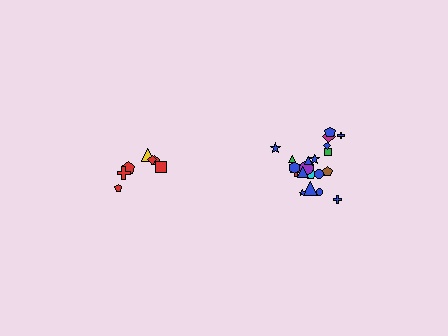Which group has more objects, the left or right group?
The right group.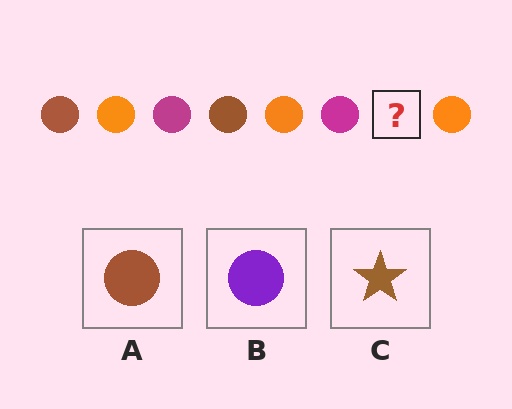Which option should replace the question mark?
Option A.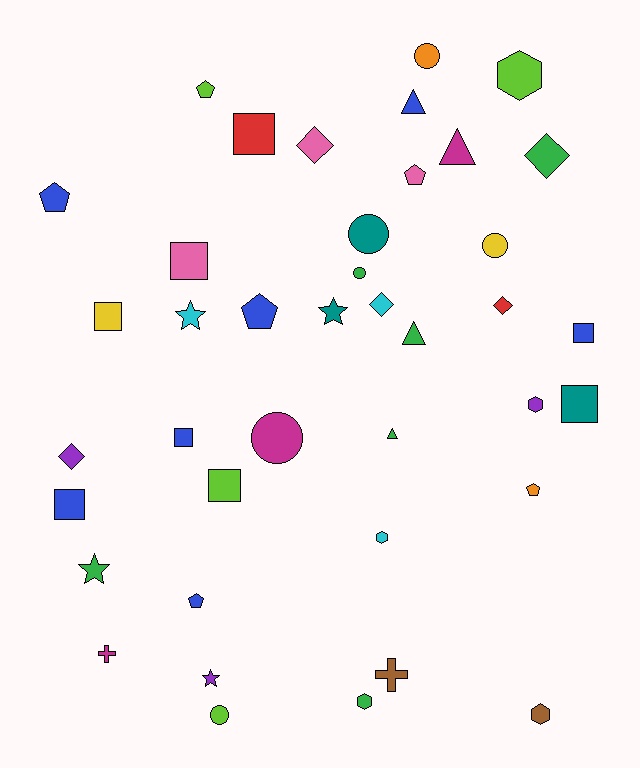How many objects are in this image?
There are 40 objects.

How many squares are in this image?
There are 8 squares.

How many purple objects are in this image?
There are 3 purple objects.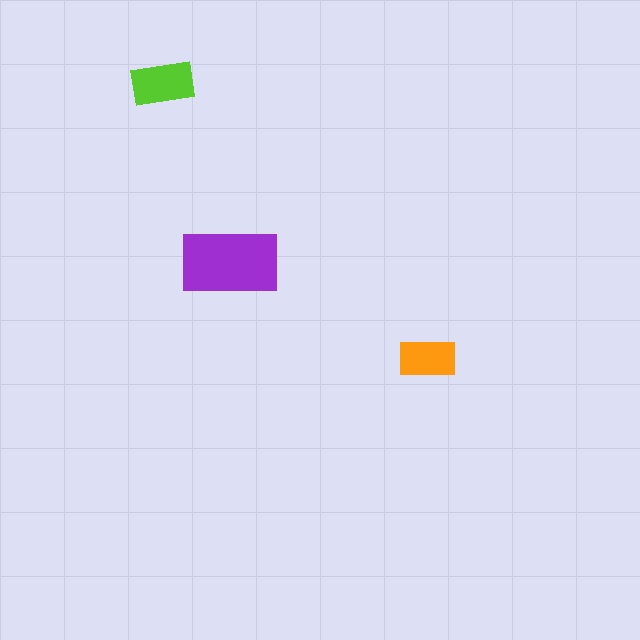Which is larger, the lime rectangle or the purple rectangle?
The purple one.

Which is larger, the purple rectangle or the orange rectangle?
The purple one.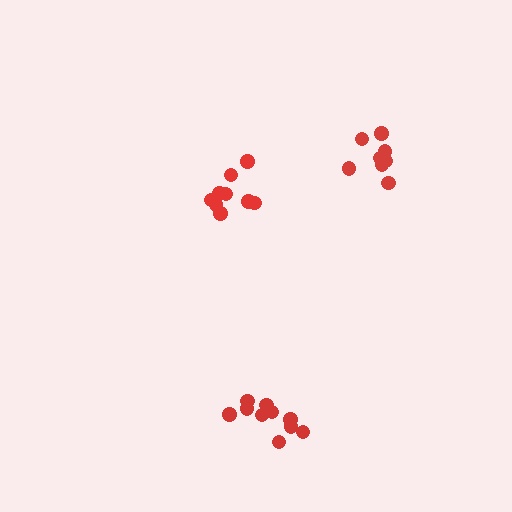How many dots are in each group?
Group 1: 9 dots, Group 2: 10 dots, Group 3: 8 dots (27 total).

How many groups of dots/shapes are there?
There are 3 groups.